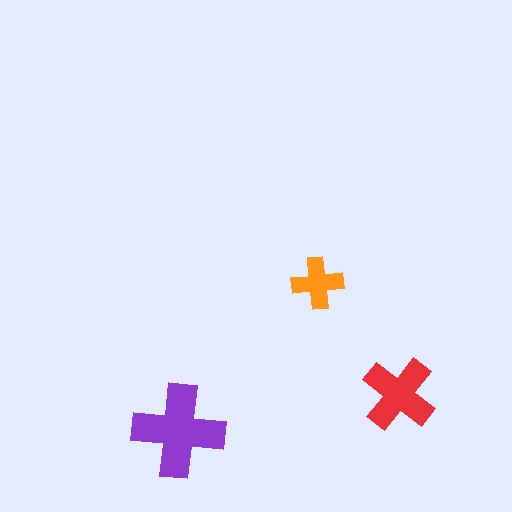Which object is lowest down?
The purple cross is bottommost.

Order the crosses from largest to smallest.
the purple one, the red one, the orange one.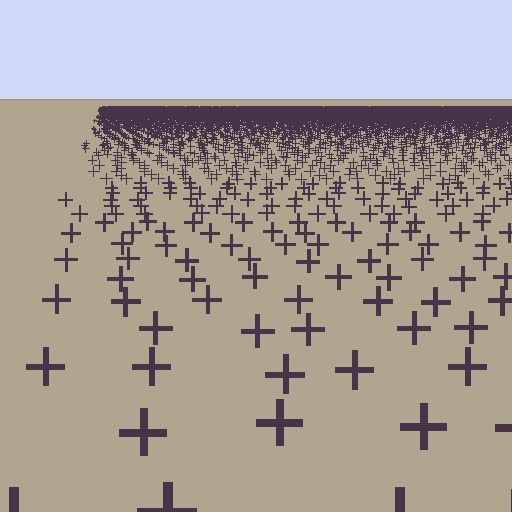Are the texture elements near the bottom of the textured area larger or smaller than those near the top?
Larger. Near the bottom, elements are closer to the viewer and appear at a bigger on-screen size.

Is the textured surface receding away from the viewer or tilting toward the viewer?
The surface is receding away from the viewer. Texture elements get smaller and denser toward the top.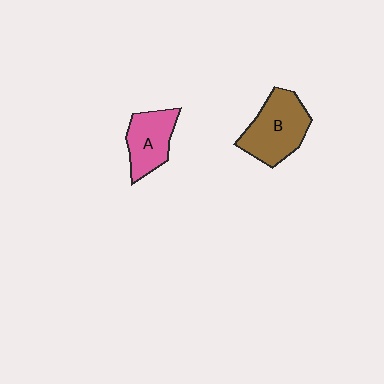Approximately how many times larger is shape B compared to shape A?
Approximately 1.3 times.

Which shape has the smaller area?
Shape A (pink).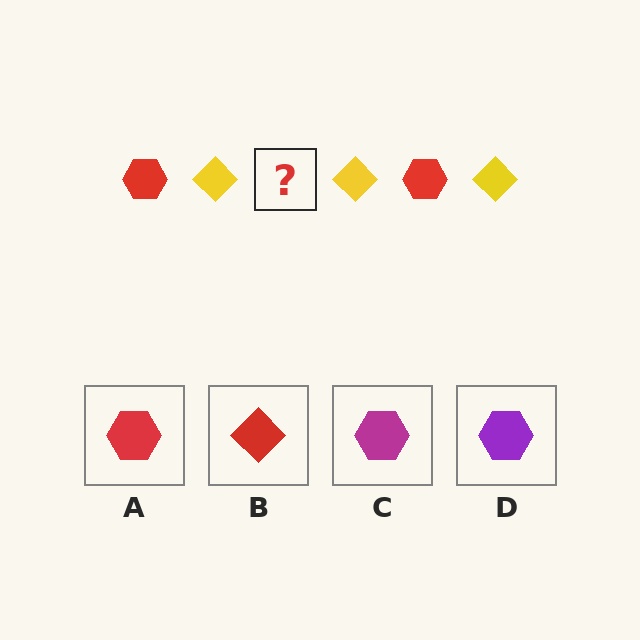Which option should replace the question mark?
Option A.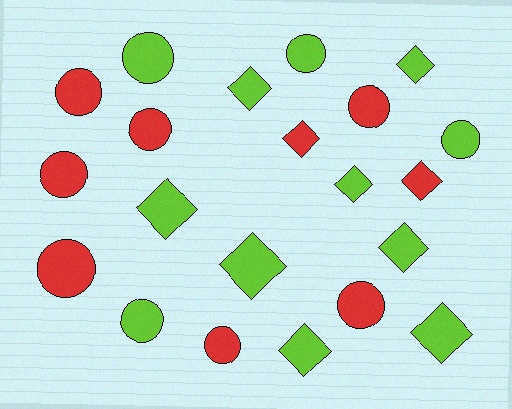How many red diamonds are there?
There are 2 red diamonds.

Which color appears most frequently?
Lime, with 12 objects.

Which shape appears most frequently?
Circle, with 11 objects.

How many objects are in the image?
There are 21 objects.